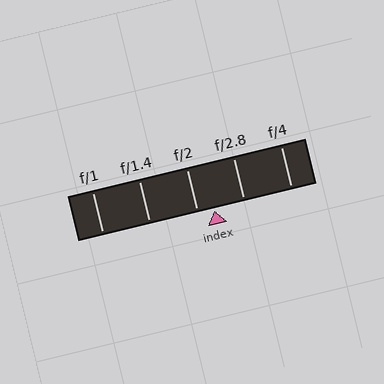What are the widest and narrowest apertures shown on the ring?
The widest aperture shown is f/1 and the narrowest is f/4.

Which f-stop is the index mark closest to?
The index mark is closest to f/2.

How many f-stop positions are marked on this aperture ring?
There are 5 f-stop positions marked.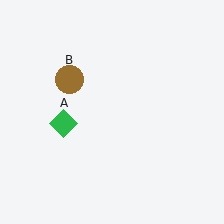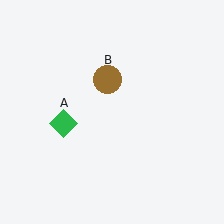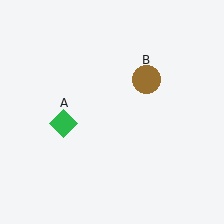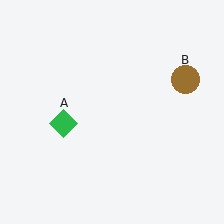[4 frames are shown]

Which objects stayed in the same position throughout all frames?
Green diamond (object A) remained stationary.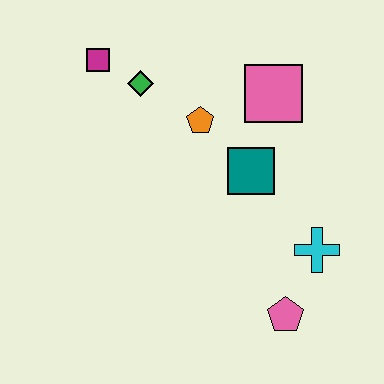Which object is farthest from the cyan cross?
The magenta square is farthest from the cyan cross.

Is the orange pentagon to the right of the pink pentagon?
No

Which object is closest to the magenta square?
The green diamond is closest to the magenta square.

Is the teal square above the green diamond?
No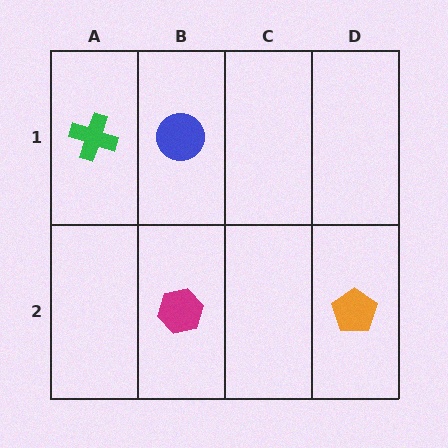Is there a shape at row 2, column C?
No, that cell is empty.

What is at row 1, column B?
A blue circle.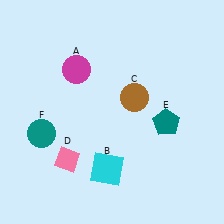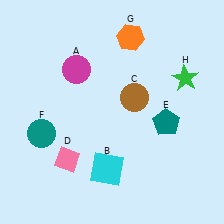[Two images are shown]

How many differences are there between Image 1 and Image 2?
There are 2 differences between the two images.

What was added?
An orange hexagon (G), a green star (H) were added in Image 2.